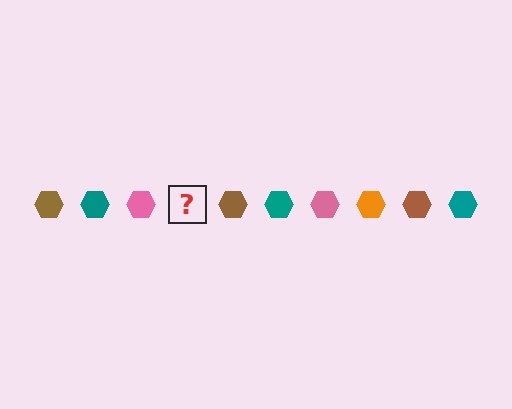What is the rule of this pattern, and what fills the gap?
The rule is that the pattern cycles through brown, teal, pink, orange hexagons. The gap should be filled with an orange hexagon.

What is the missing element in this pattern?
The missing element is an orange hexagon.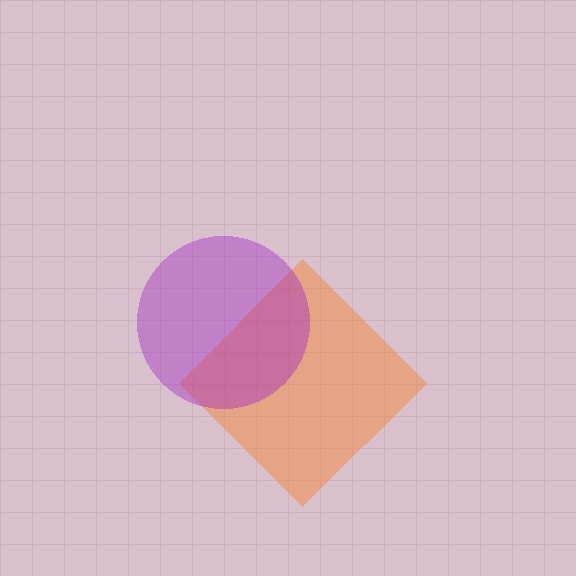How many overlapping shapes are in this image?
There are 2 overlapping shapes in the image.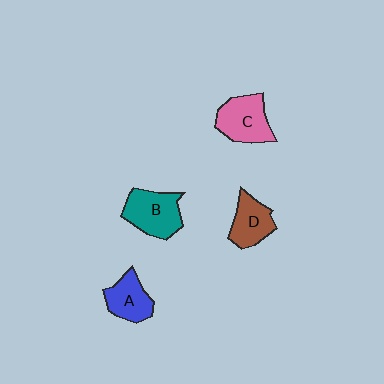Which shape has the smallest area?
Shape A (blue).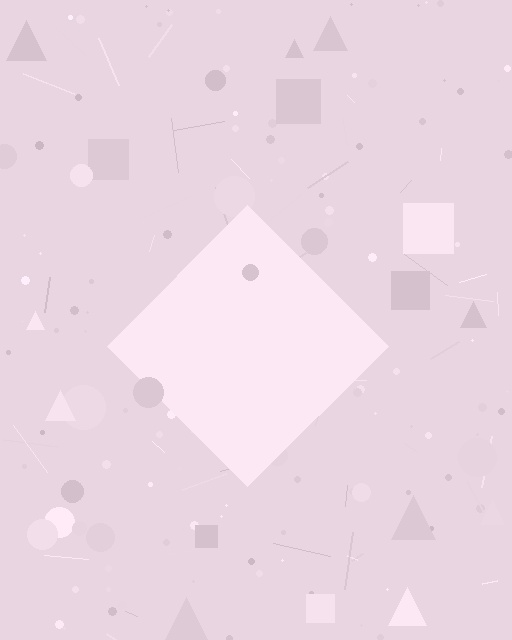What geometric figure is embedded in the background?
A diamond is embedded in the background.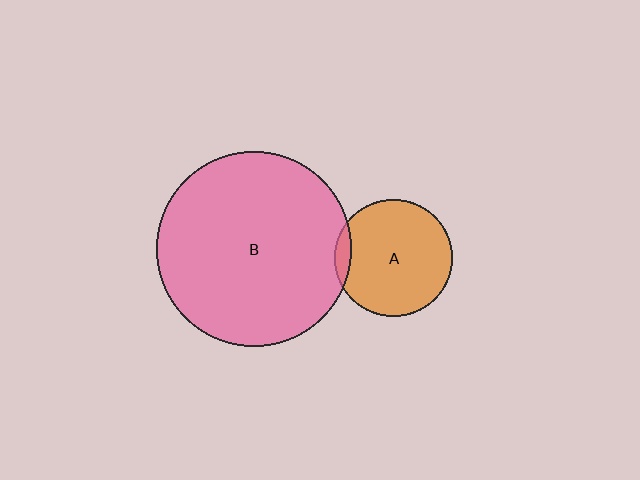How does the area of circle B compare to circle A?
Approximately 2.8 times.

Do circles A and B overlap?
Yes.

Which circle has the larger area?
Circle B (pink).